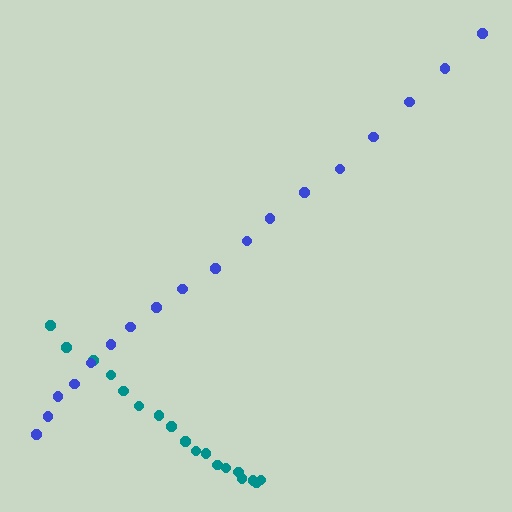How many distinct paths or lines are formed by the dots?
There are 2 distinct paths.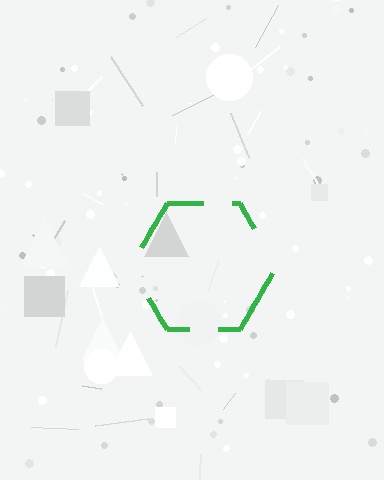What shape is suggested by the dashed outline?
The dashed outline suggests a hexagon.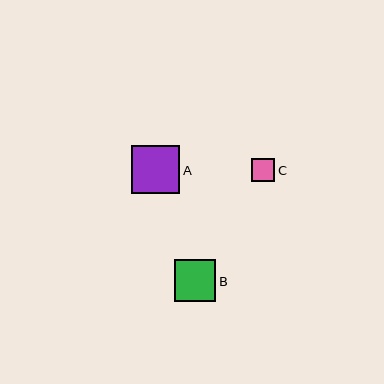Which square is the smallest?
Square C is the smallest with a size of approximately 23 pixels.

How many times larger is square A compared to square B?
Square A is approximately 1.2 times the size of square B.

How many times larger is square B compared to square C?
Square B is approximately 1.8 times the size of square C.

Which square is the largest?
Square A is the largest with a size of approximately 49 pixels.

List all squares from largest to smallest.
From largest to smallest: A, B, C.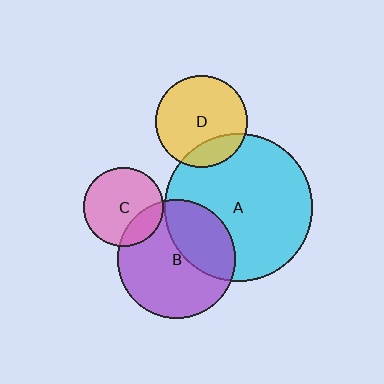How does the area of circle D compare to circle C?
Approximately 1.3 times.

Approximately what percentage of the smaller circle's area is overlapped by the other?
Approximately 20%.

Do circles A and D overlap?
Yes.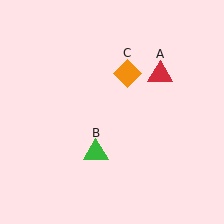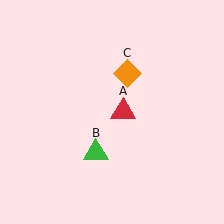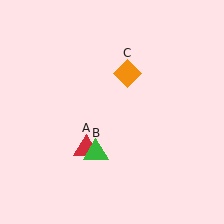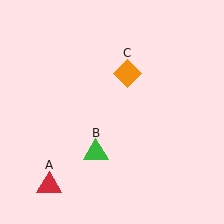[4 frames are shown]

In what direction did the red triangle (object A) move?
The red triangle (object A) moved down and to the left.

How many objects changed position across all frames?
1 object changed position: red triangle (object A).